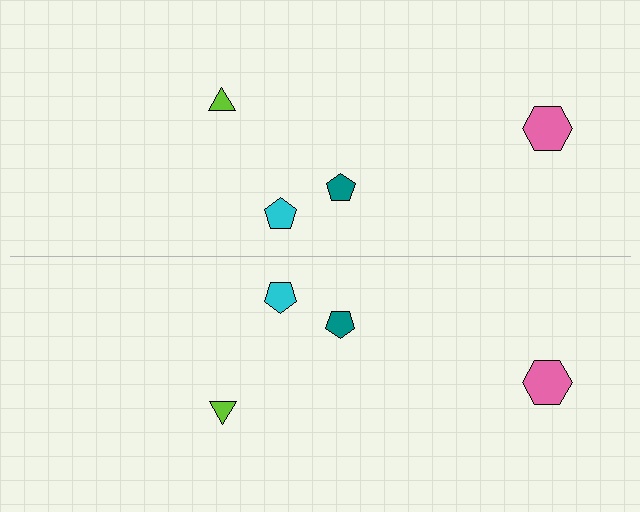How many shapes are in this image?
There are 8 shapes in this image.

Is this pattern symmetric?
Yes, this pattern has bilateral (reflection) symmetry.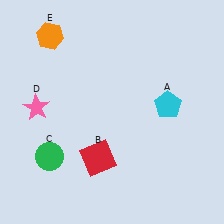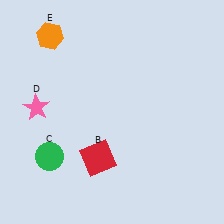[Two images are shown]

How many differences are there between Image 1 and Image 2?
There is 1 difference between the two images.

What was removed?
The cyan pentagon (A) was removed in Image 2.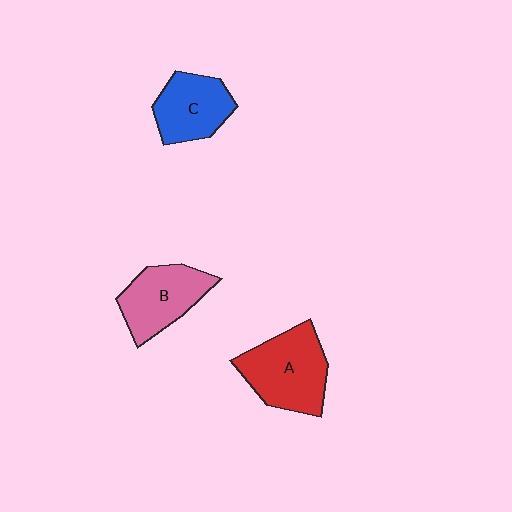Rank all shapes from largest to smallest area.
From largest to smallest: A (red), B (pink), C (blue).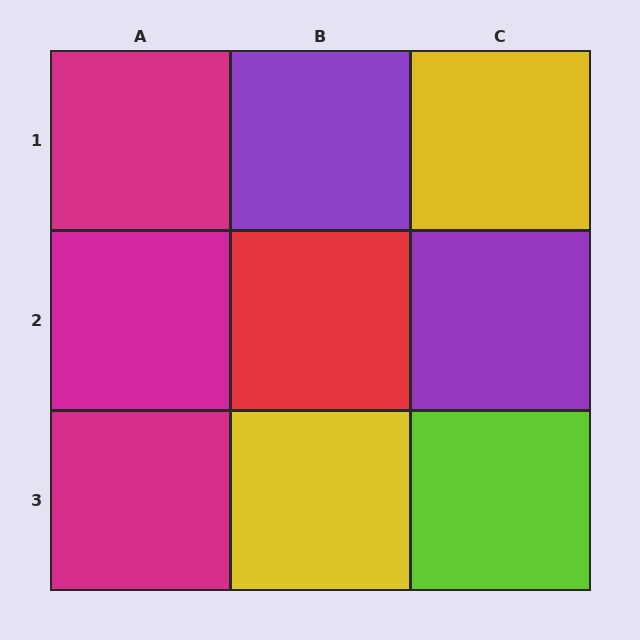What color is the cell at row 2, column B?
Red.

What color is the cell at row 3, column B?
Yellow.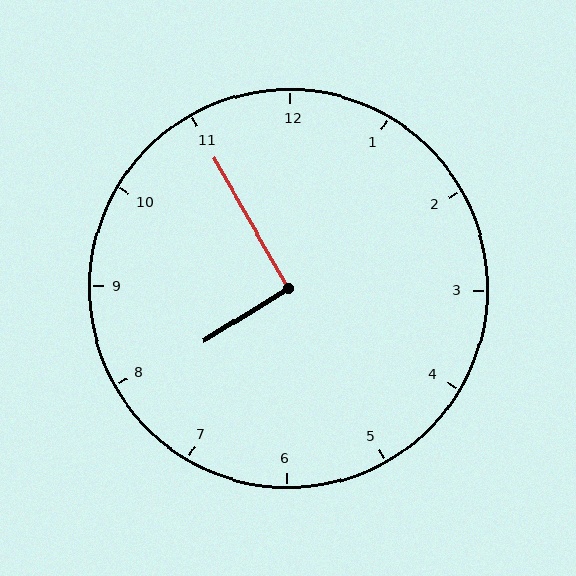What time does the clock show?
7:55.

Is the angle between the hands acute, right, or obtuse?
It is right.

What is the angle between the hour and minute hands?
Approximately 92 degrees.